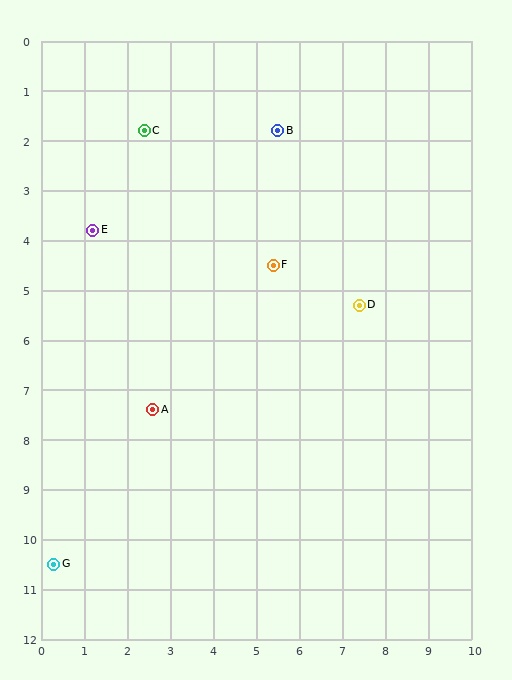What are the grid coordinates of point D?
Point D is at approximately (7.4, 5.3).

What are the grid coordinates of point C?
Point C is at approximately (2.4, 1.8).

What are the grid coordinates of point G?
Point G is at approximately (0.3, 10.5).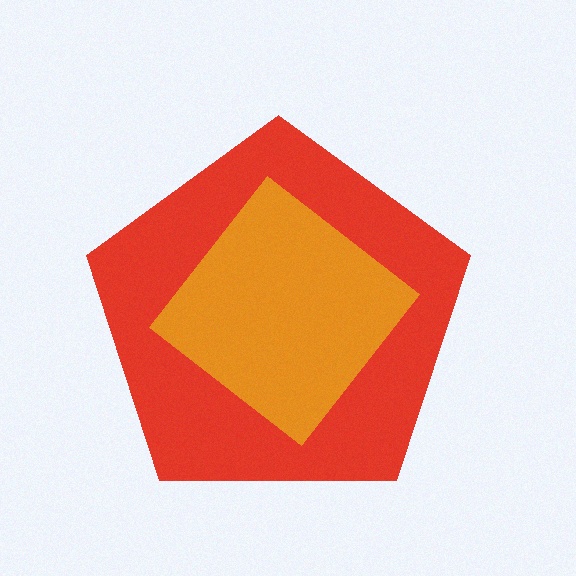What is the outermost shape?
The red pentagon.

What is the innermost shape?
The orange diamond.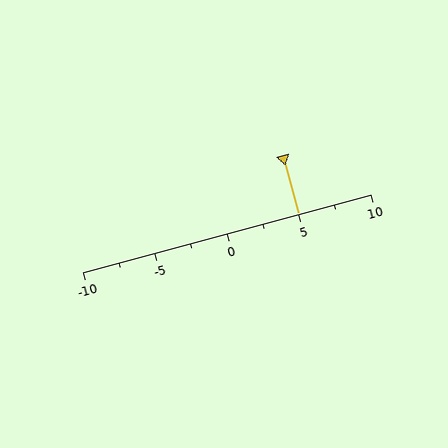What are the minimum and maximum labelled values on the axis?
The axis runs from -10 to 10.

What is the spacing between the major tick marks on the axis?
The major ticks are spaced 5 apart.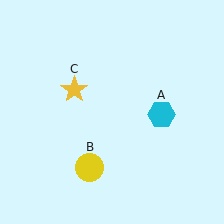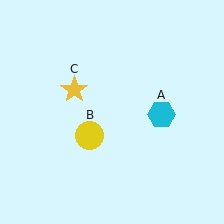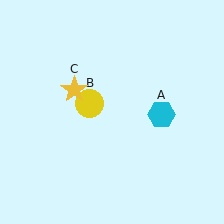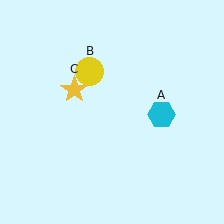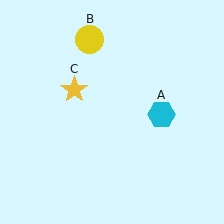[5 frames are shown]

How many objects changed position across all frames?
1 object changed position: yellow circle (object B).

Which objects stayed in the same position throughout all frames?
Cyan hexagon (object A) and yellow star (object C) remained stationary.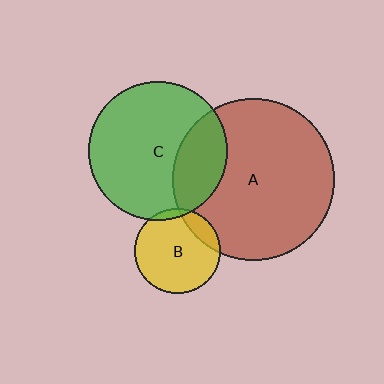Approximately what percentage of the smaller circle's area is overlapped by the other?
Approximately 15%.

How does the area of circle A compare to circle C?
Approximately 1.3 times.